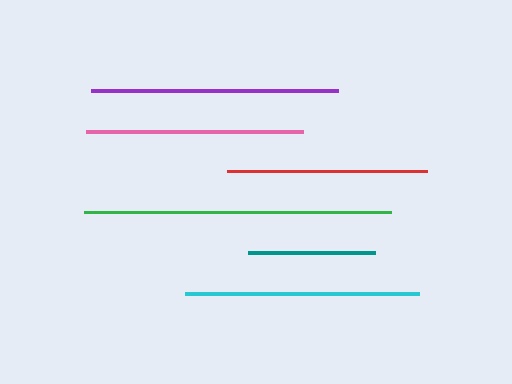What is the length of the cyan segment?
The cyan segment is approximately 234 pixels long.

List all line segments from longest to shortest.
From longest to shortest: green, purple, cyan, pink, red, teal.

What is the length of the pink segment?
The pink segment is approximately 217 pixels long.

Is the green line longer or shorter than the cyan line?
The green line is longer than the cyan line.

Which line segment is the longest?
The green line is the longest at approximately 308 pixels.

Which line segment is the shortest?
The teal line is the shortest at approximately 128 pixels.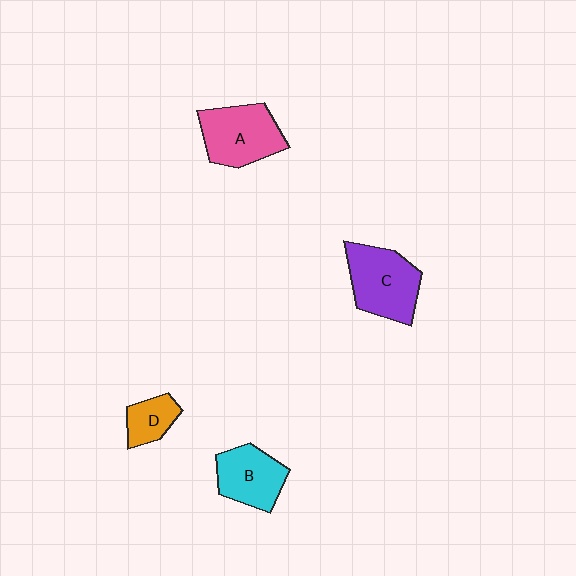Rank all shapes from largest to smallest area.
From largest to smallest: C (purple), A (pink), B (cyan), D (orange).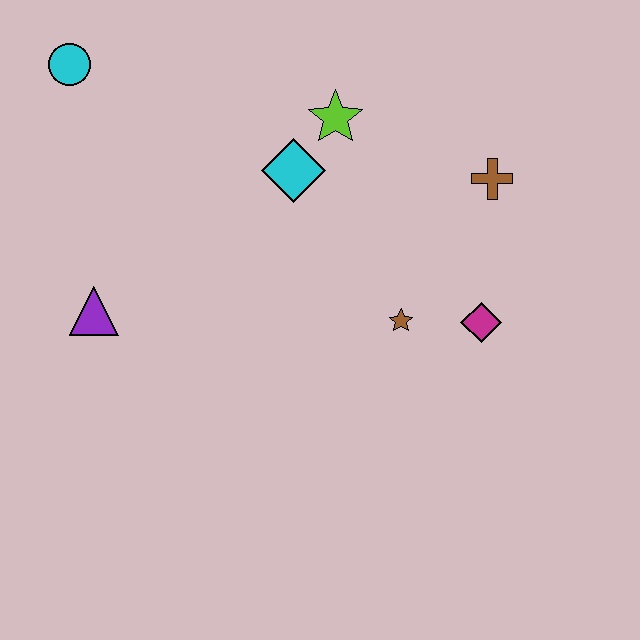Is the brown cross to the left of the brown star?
No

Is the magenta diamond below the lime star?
Yes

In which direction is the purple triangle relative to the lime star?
The purple triangle is to the left of the lime star.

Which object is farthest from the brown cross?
The cyan circle is farthest from the brown cross.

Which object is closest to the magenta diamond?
The brown star is closest to the magenta diamond.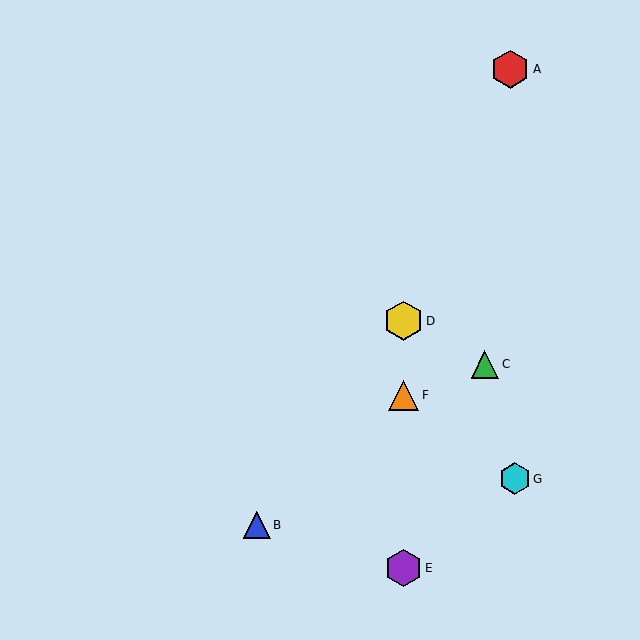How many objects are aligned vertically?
3 objects (D, E, F) are aligned vertically.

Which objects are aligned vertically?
Objects D, E, F are aligned vertically.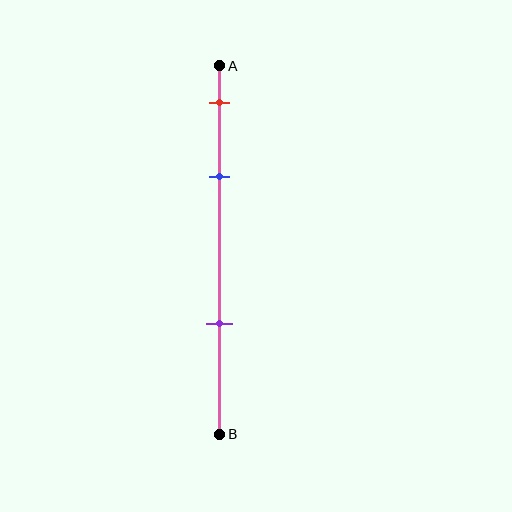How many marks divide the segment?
There are 3 marks dividing the segment.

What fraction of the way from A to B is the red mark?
The red mark is approximately 10% (0.1) of the way from A to B.